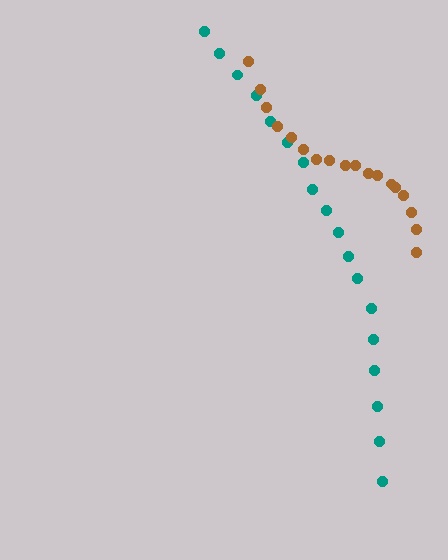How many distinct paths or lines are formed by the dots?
There are 2 distinct paths.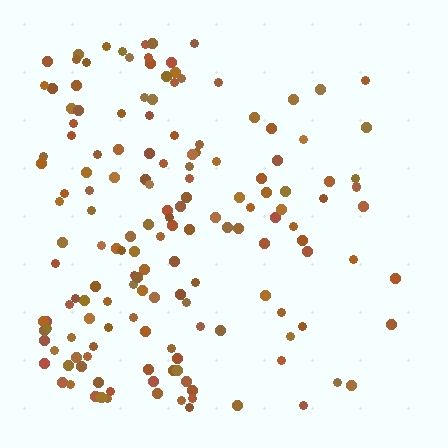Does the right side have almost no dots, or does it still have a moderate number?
Still a moderate number, just noticeably fewer than the left.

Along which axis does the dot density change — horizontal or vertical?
Horizontal.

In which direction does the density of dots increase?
From right to left, with the left side densest.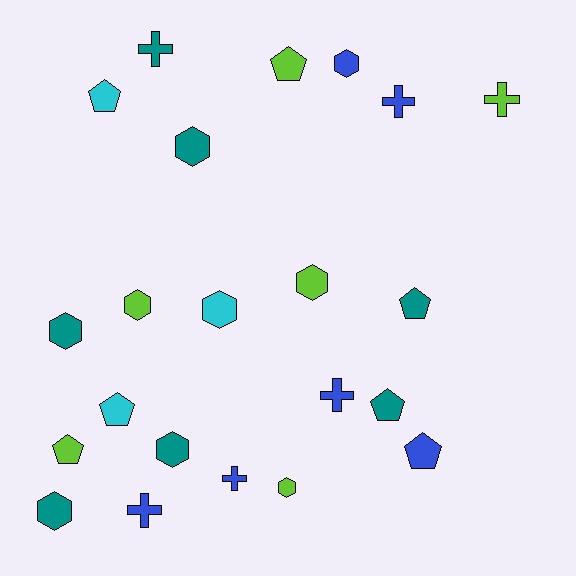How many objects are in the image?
There are 22 objects.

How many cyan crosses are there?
There are no cyan crosses.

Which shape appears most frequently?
Hexagon, with 9 objects.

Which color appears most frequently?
Teal, with 7 objects.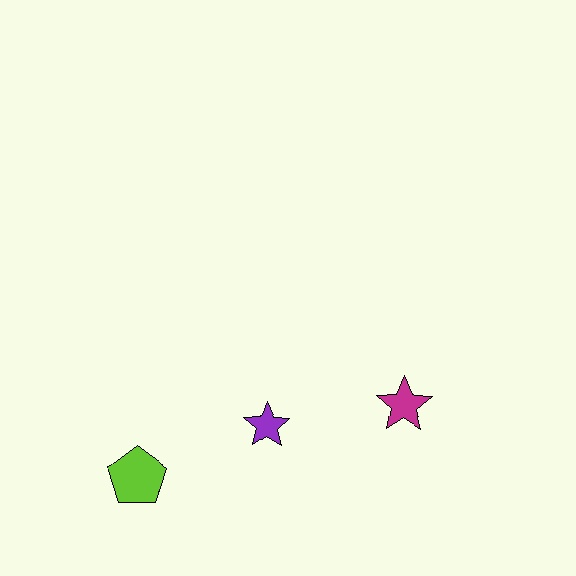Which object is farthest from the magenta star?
The lime pentagon is farthest from the magenta star.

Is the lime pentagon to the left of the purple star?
Yes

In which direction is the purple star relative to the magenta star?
The purple star is to the left of the magenta star.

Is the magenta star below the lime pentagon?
No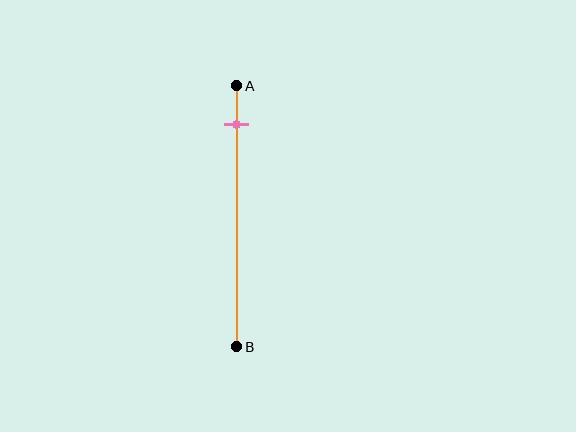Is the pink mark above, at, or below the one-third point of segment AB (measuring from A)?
The pink mark is above the one-third point of segment AB.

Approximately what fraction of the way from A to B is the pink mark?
The pink mark is approximately 15% of the way from A to B.